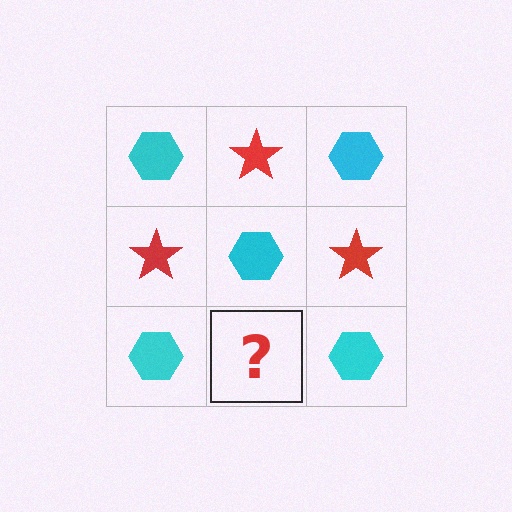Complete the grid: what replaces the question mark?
The question mark should be replaced with a red star.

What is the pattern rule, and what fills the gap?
The rule is that it alternates cyan hexagon and red star in a checkerboard pattern. The gap should be filled with a red star.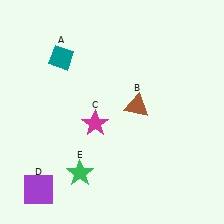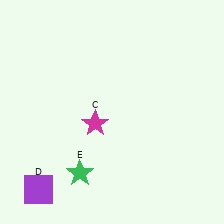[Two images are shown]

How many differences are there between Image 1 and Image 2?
There are 2 differences between the two images.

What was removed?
The teal diamond (A), the brown triangle (B) were removed in Image 2.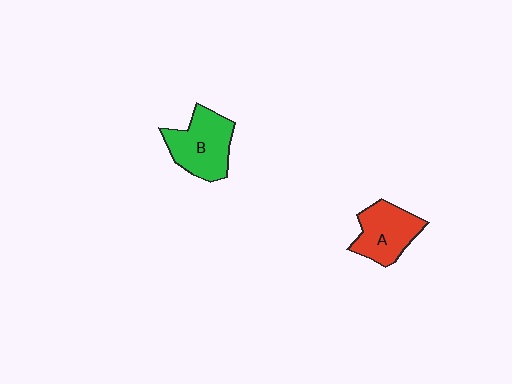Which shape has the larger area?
Shape B (green).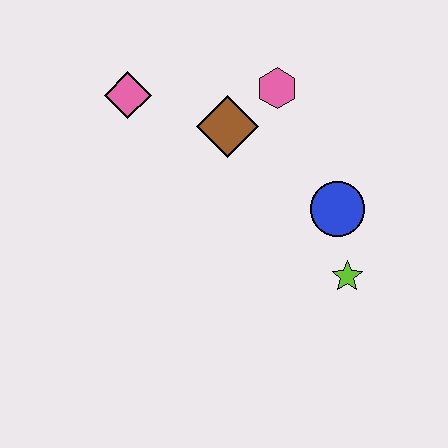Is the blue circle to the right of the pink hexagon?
Yes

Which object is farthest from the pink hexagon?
The lime star is farthest from the pink hexagon.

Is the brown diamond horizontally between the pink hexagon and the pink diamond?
Yes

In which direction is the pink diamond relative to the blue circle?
The pink diamond is to the left of the blue circle.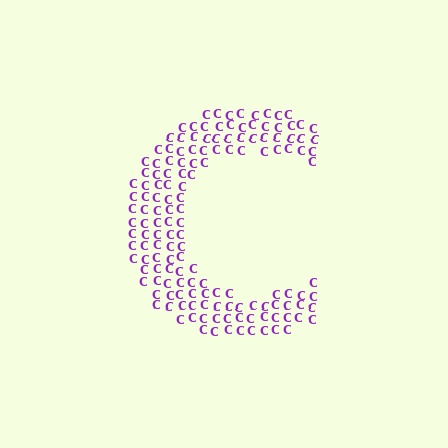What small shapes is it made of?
It is made of small letter C's.